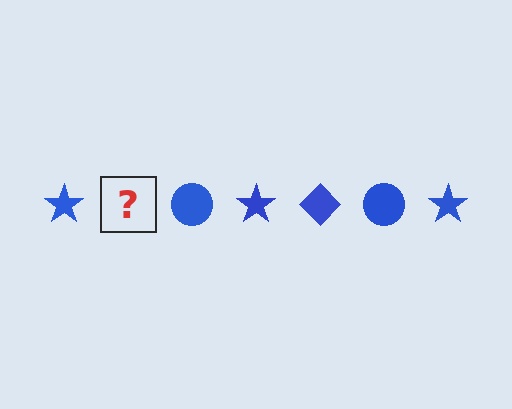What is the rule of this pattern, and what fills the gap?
The rule is that the pattern cycles through star, diamond, circle shapes in blue. The gap should be filled with a blue diamond.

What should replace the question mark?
The question mark should be replaced with a blue diamond.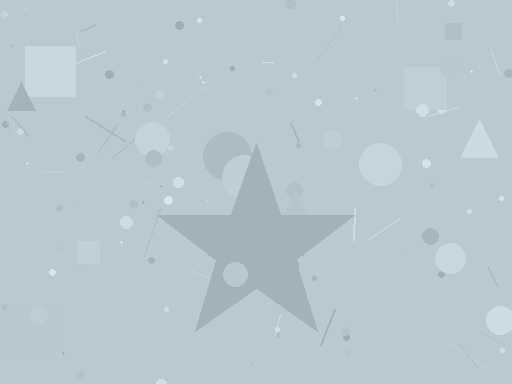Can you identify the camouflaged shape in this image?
The camouflaged shape is a star.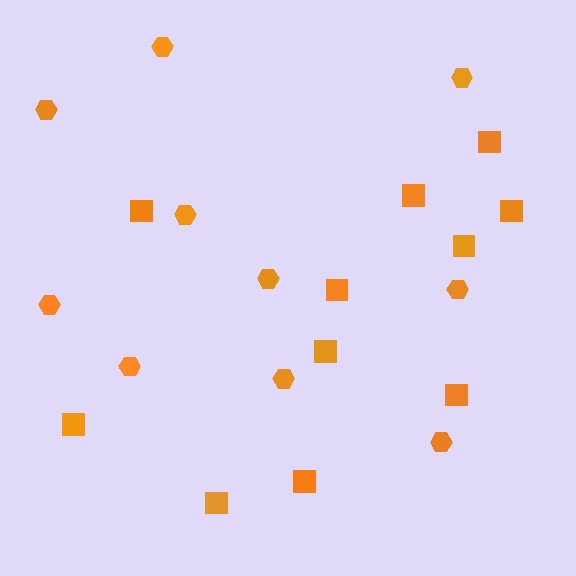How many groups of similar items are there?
There are 2 groups: one group of squares (11) and one group of hexagons (10).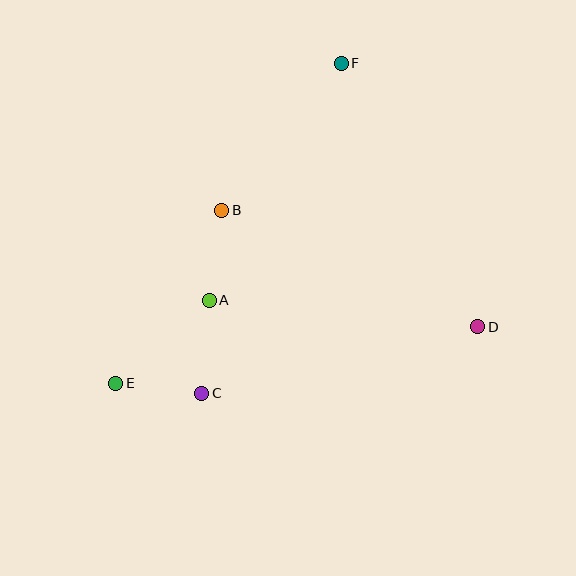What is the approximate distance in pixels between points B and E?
The distance between B and E is approximately 203 pixels.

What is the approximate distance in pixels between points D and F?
The distance between D and F is approximately 297 pixels.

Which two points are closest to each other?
Points C and E are closest to each other.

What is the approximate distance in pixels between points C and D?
The distance between C and D is approximately 284 pixels.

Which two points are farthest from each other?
Points E and F are farthest from each other.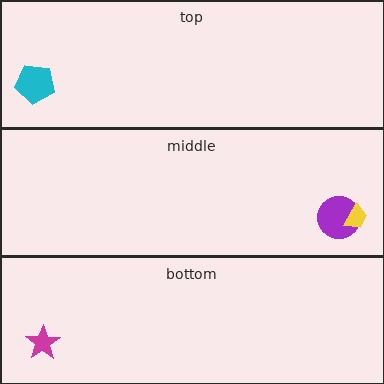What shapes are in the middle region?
The purple circle, the yellow trapezoid.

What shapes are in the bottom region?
The magenta star.